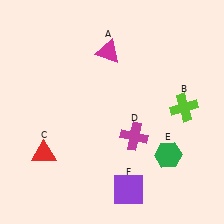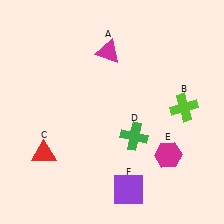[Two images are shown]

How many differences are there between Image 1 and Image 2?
There are 2 differences between the two images.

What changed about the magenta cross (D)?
In Image 1, D is magenta. In Image 2, it changed to green.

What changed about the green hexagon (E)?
In Image 1, E is green. In Image 2, it changed to magenta.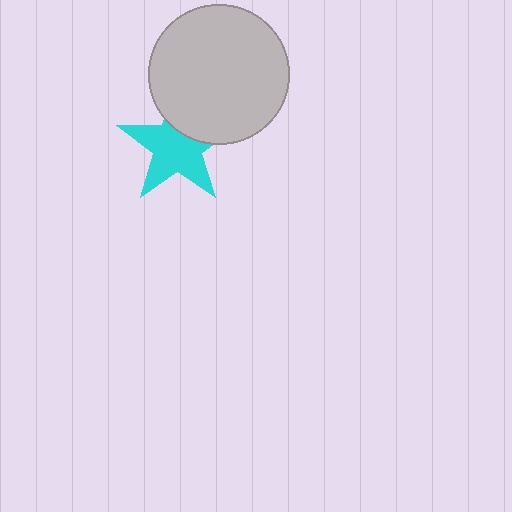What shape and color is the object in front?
The object in front is a light gray circle.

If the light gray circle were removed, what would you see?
You would see the complete cyan star.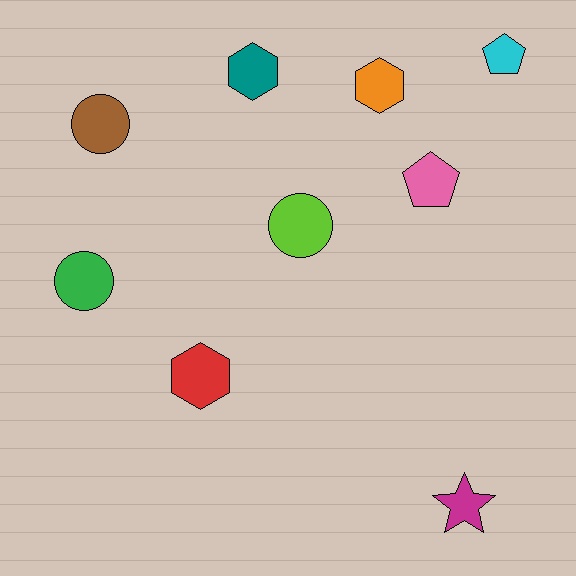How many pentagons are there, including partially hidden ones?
There are 2 pentagons.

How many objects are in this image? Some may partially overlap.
There are 9 objects.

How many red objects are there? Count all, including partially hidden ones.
There is 1 red object.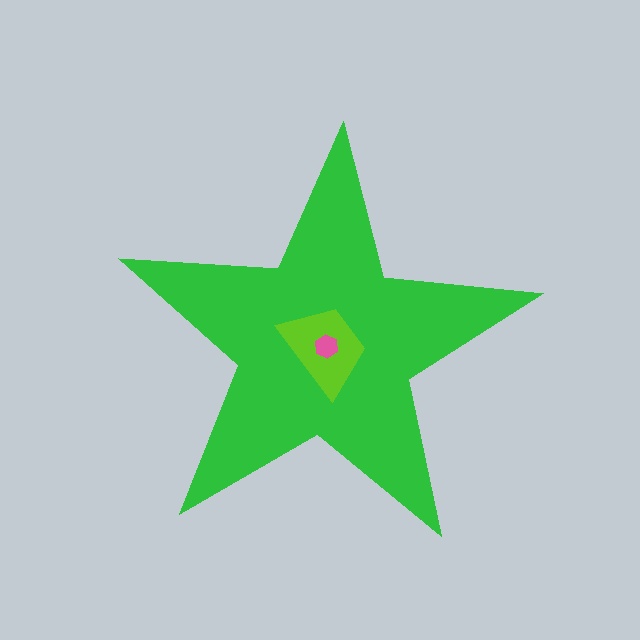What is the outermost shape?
The green star.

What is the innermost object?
The pink hexagon.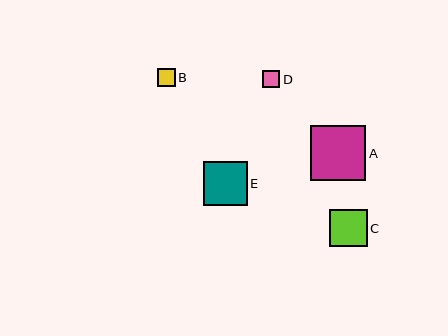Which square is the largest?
Square A is the largest with a size of approximately 55 pixels.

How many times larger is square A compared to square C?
Square A is approximately 1.5 times the size of square C.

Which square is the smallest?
Square D is the smallest with a size of approximately 17 pixels.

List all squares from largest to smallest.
From largest to smallest: A, E, C, B, D.